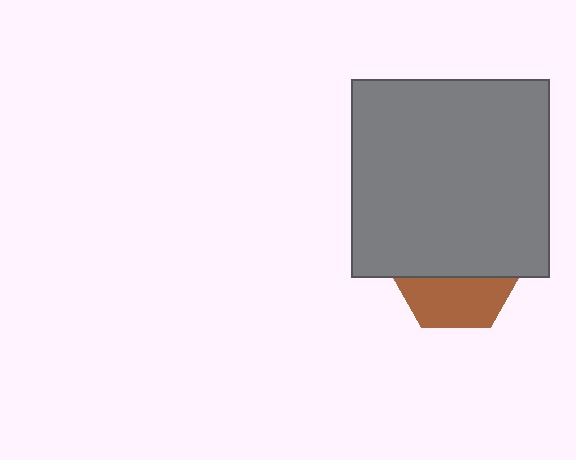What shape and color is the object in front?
The object in front is a gray square.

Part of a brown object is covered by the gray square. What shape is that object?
It is a hexagon.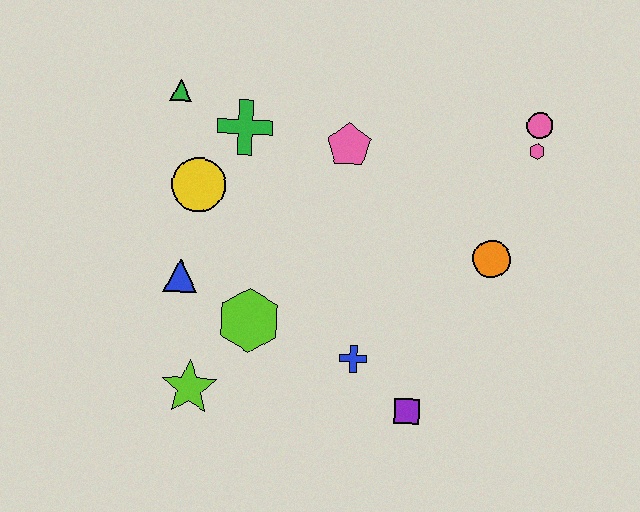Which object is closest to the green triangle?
The green cross is closest to the green triangle.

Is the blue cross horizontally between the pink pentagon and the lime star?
No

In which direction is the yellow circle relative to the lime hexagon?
The yellow circle is above the lime hexagon.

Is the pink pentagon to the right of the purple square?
No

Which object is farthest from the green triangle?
The purple square is farthest from the green triangle.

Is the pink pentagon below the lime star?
No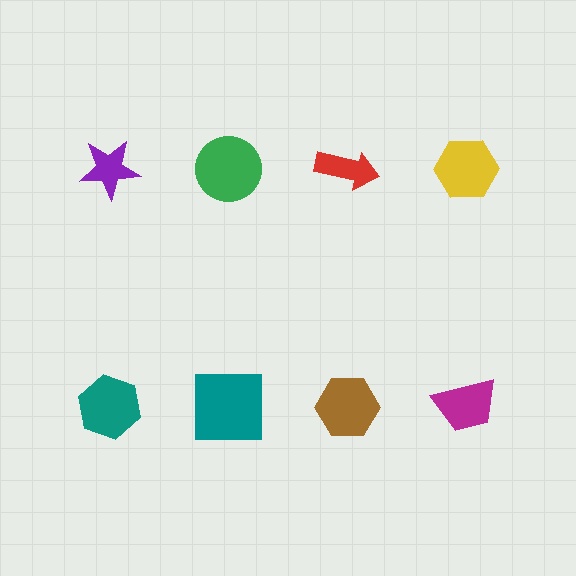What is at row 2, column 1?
A teal hexagon.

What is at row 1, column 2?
A green circle.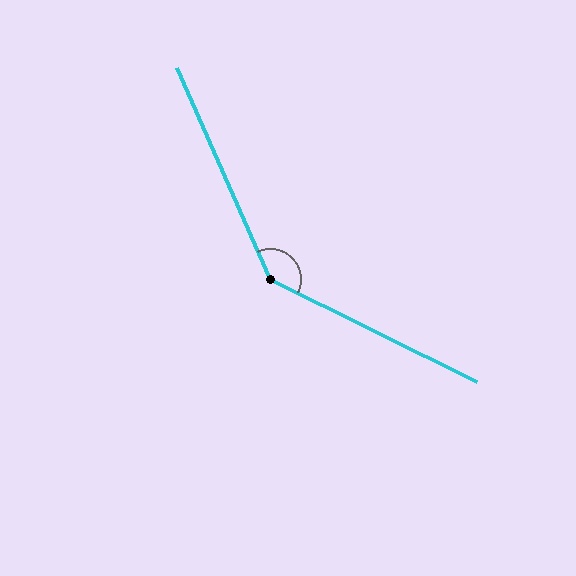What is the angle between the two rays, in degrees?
Approximately 140 degrees.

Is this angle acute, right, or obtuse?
It is obtuse.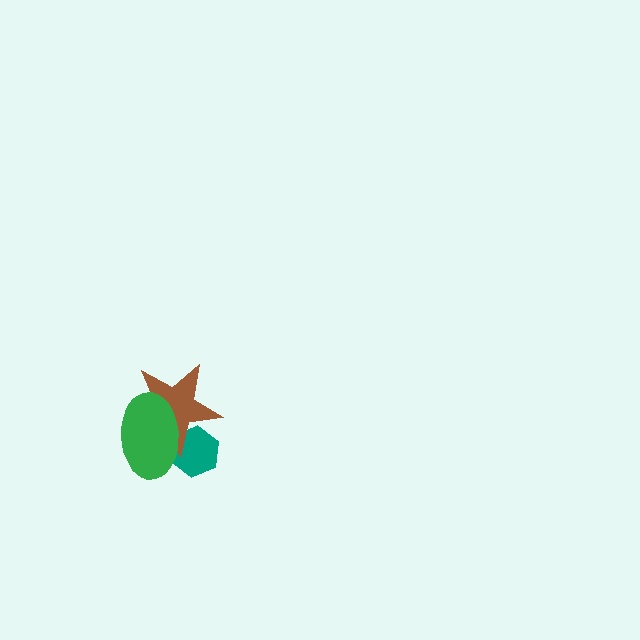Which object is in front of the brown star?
The green ellipse is in front of the brown star.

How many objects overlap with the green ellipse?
2 objects overlap with the green ellipse.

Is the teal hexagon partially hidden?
Yes, it is partially covered by another shape.